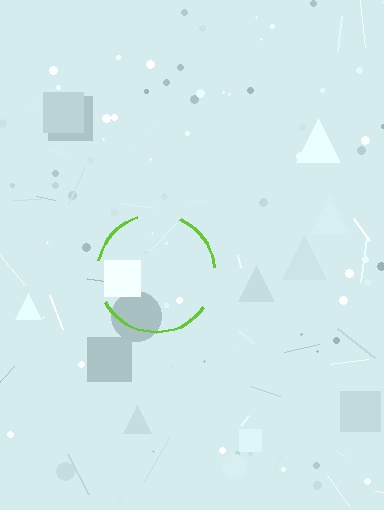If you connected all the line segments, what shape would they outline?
They would outline a circle.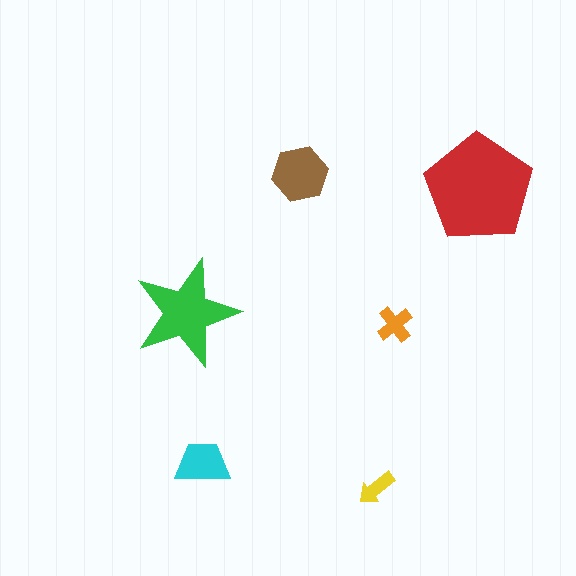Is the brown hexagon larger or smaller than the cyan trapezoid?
Larger.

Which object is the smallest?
The yellow arrow.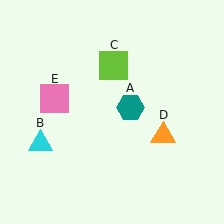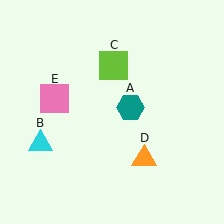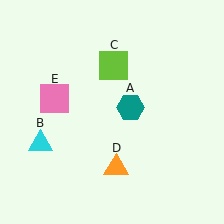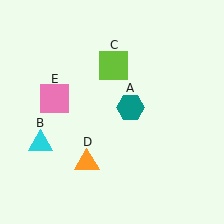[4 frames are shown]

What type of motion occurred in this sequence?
The orange triangle (object D) rotated clockwise around the center of the scene.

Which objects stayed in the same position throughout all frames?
Teal hexagon (object A) and cyan triangle (object B) and lime square (object C) and pink square (object E) remained stationary.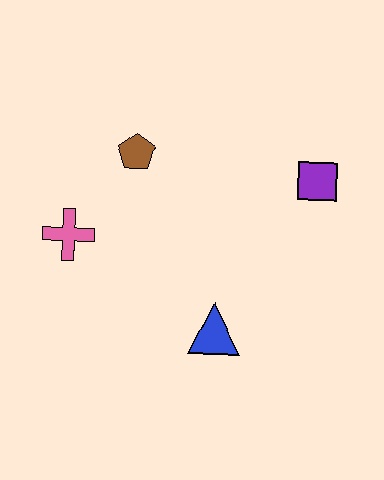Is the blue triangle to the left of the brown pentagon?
No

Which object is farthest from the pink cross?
The purple square is farthest from the pink cross.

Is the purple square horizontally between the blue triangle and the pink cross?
No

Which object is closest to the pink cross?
The brown pentagon is closest to the pink cross.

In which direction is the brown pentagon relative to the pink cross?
The brown pentagon is above the pink cross.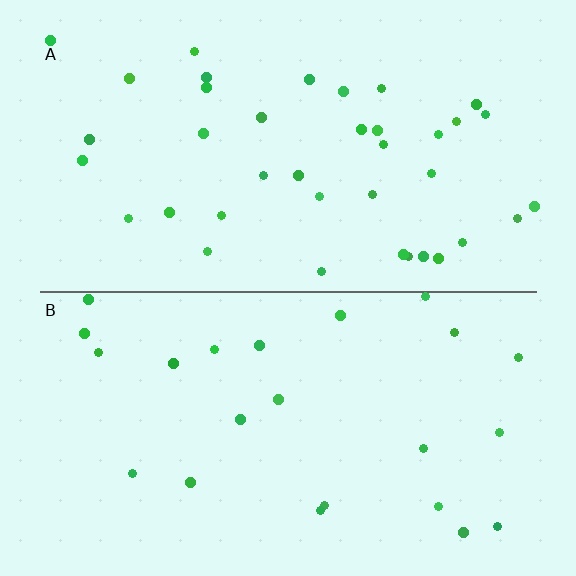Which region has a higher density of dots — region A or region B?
A (the top).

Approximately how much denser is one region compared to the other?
Approximately 1.7× — region A over region B.